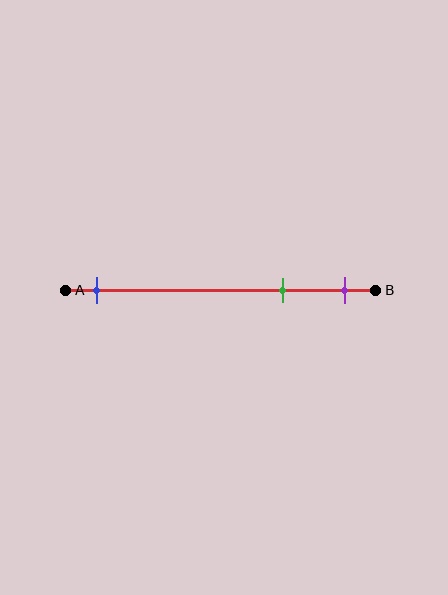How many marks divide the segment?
There are 3 marks dividing the segment.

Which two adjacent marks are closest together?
The green and purple marks are the closest adjacent pair.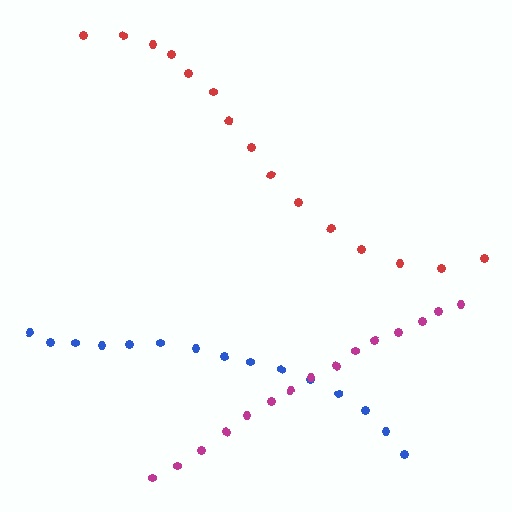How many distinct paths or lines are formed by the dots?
There are 3 distinct paths.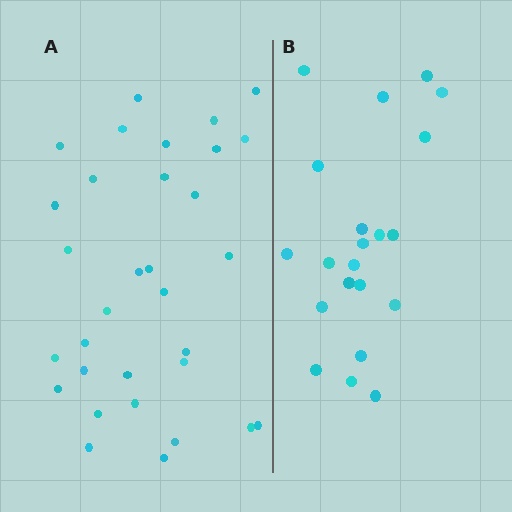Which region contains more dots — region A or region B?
Region A (the left region) has more dots.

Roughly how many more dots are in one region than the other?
Region A has roughly 12 or so more dots than region B.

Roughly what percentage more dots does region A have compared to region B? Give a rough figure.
About 50% more.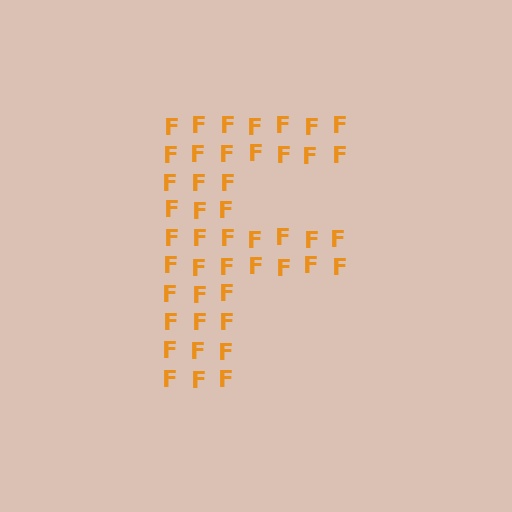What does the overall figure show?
The overall figure shows the letter F.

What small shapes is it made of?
It is made of small letter F's.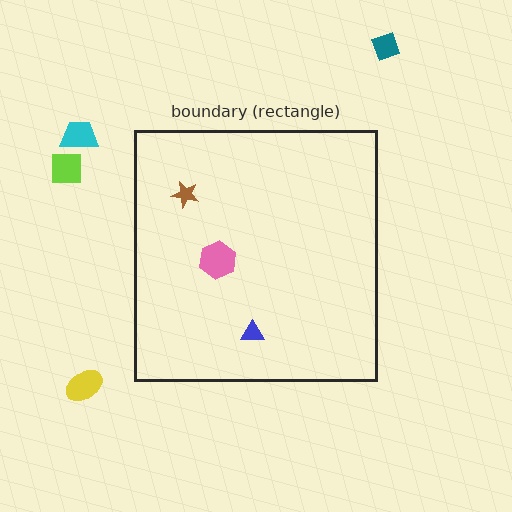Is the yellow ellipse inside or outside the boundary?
Outside.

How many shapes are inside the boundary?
3 inside, 4 outside.